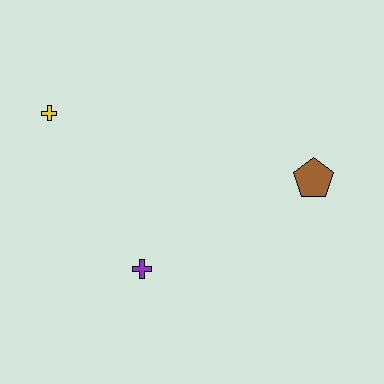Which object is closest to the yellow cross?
The purple cross is closest to the yellow cross.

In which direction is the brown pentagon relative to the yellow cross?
The brown pentagon is to the right of the yellow cross.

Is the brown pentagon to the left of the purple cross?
No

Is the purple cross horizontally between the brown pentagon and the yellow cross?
Yes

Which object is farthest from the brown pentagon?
The yellow cross is farthest from the brown pentagon.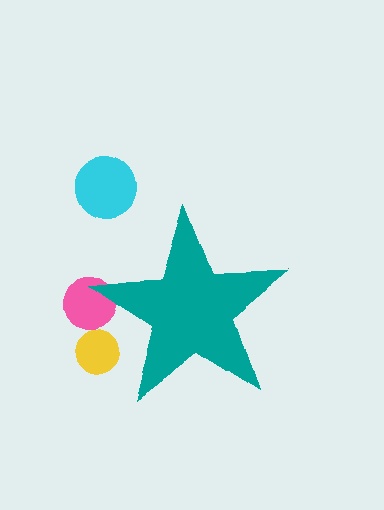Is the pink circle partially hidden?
Yes, the pink circle is partially hidden behind the teal star.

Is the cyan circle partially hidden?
No, the cyan circle is fully visible.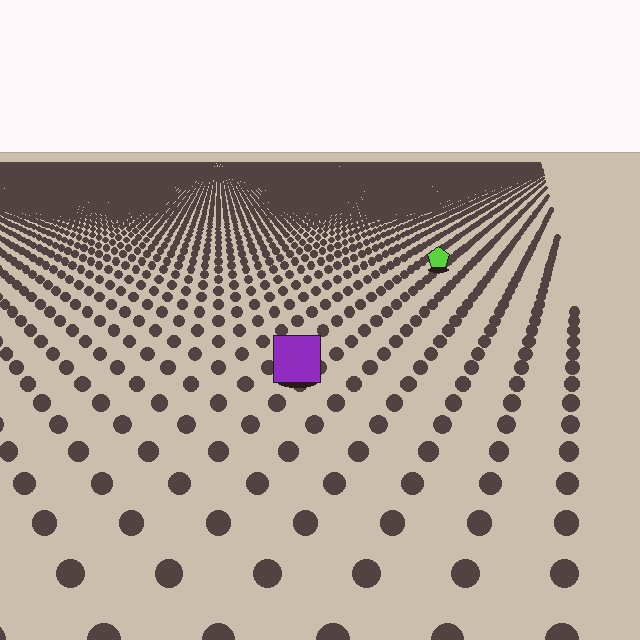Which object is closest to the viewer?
The purple square is closest. The texture marks near it are larger and more spread out.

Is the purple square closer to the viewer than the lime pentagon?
Yes. The purple square is closer — you can tell from the texture gradient: the ground texture is coarser near it.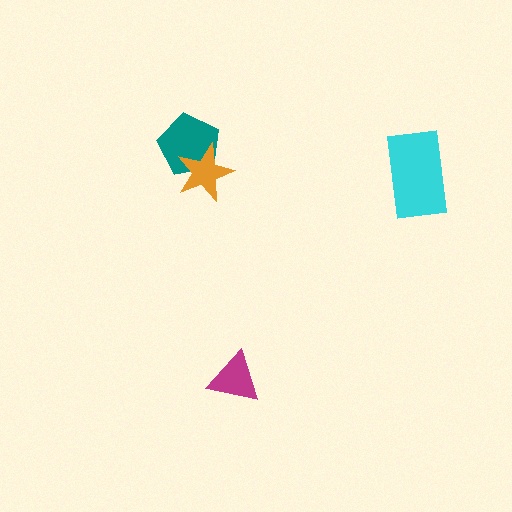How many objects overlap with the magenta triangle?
0 objects overlap with the magenta triangle.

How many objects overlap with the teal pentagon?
1 object overlaps with the teal pentagon.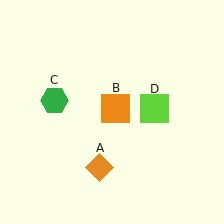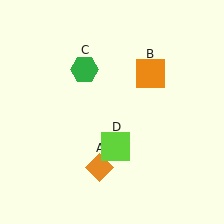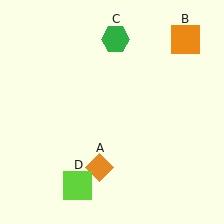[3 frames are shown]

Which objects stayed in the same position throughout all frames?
Orange diamond (object A) remained stationary.